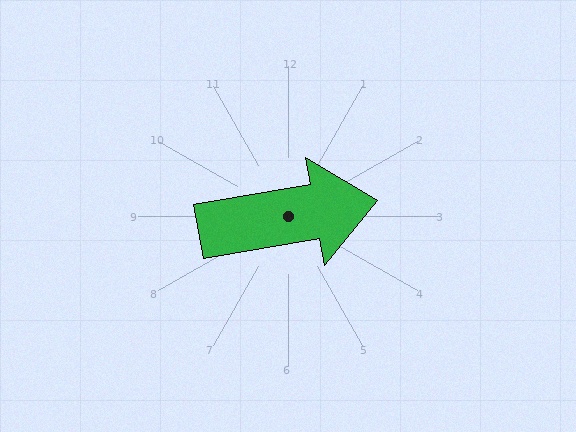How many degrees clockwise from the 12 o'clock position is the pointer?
Approximately 80 degrees.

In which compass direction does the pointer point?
East.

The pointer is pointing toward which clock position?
Roughly 3 o'clock.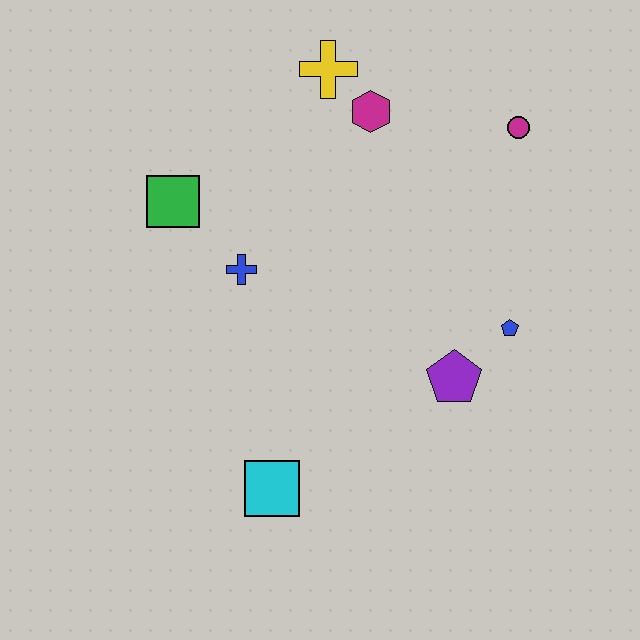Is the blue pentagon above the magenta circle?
No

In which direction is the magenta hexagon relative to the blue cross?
The magenta hexagon is above the blue cross.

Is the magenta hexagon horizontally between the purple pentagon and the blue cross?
Yes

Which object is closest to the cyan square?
The purple pentagon is closest to the cyan square.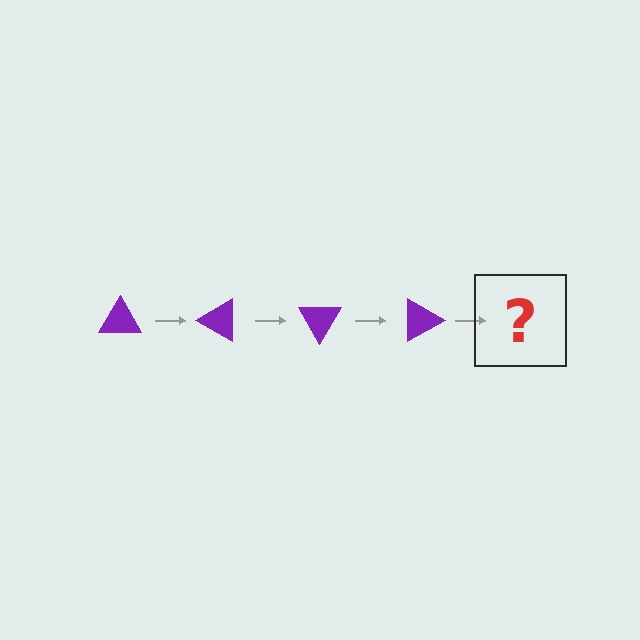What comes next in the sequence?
The next element should be a purple triangle rotated 120 degrees.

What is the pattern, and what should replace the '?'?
The pattern is that the triangle rotates 30 degrees each step. The '?' should be a purple triangle rotated 120 degrees.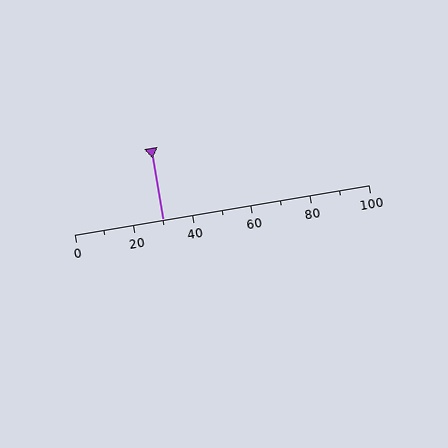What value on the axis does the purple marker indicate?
The marker indicates approximately 30.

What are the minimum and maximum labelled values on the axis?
The axis runs from 0 to 100.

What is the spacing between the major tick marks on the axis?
The major ticks are spaced 20 apart.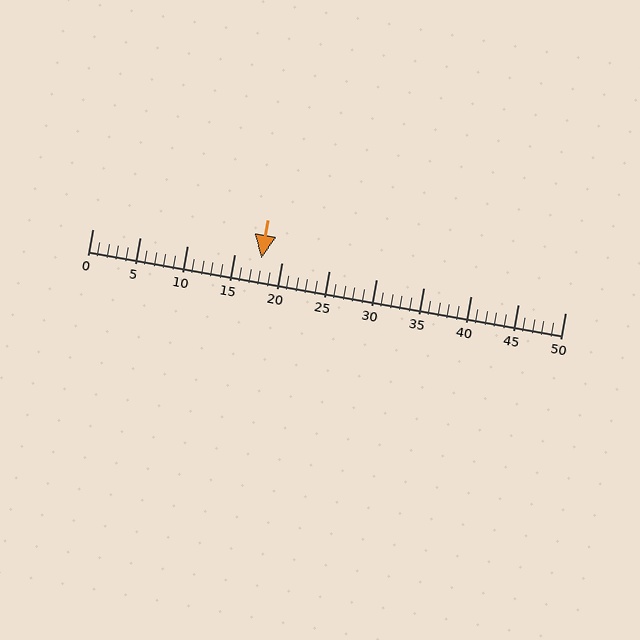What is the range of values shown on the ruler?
The ruler shows values from 0 to 50.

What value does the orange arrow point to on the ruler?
The orange arrow points to approximately 18.